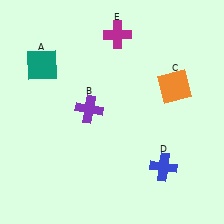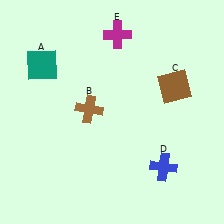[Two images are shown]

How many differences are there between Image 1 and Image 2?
There are 2 differences between the two images.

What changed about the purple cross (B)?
In Image 1, B is purple. In Image 2, it changed to brown.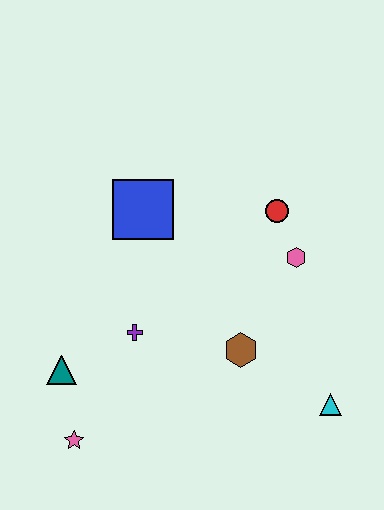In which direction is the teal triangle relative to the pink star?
The teal triangle is above the pink star.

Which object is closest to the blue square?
The purple cross is closest to the blue square.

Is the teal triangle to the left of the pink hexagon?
Yes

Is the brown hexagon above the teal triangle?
Yes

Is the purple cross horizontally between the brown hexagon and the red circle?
No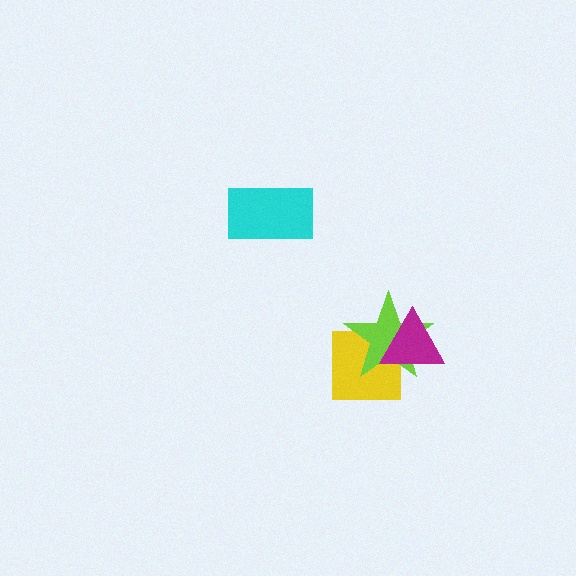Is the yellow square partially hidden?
Yes, it is partially covered by another shape.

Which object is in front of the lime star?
The magenta triangle is in front of the lime star.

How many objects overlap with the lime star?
2 objects overlap with the lime star.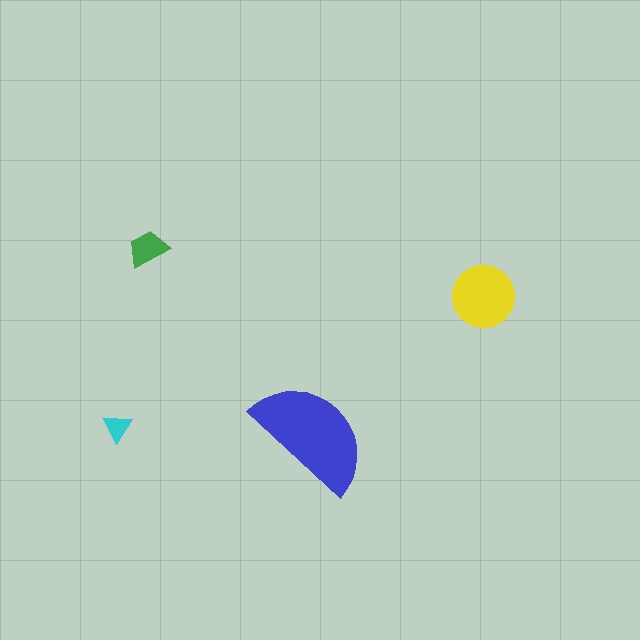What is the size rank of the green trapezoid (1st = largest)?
3rd.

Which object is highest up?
The green trapezoid is topmost.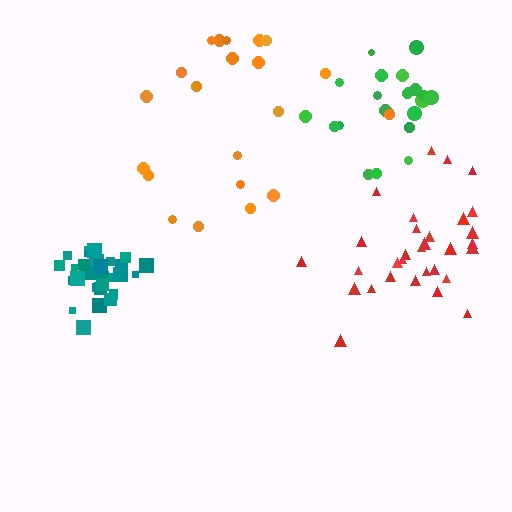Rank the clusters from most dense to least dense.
teal, green, red, orange.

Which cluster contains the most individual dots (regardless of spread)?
Teal (32).